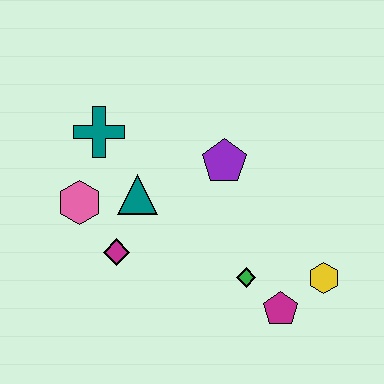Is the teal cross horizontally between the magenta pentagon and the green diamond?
No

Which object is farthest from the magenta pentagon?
The teal cross is farthest from the magenta pentagon.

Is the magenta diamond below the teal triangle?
Yes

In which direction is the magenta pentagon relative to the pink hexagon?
The magenta pentagon is to the right of the pink hexagon.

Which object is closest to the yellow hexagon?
The magenta pentagon is closest to the yellow hexagon.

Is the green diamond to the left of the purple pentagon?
No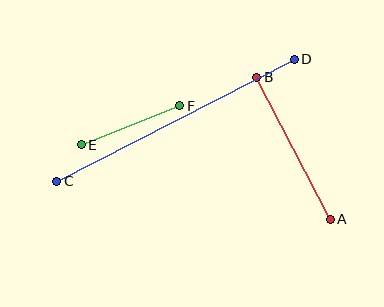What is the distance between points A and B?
The distance is approximately 160 pixels.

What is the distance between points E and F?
The distance is approximately 106 pixels.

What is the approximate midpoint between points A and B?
The midpoint is at approximately (293, 148) pixels.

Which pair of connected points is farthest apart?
Points C and D are farthest apart.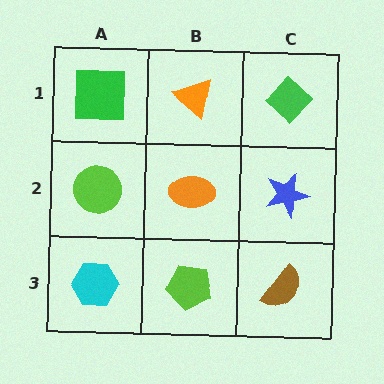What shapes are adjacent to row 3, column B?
An orange ellipse (row 2, column B), a cyan hexagon (row 3, column A), a brown semicircle (row 3, column C).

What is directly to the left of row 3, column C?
A lime pentagon.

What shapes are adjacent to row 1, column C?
A blue star (row 2, column C), an orange triangle (row 1, column B).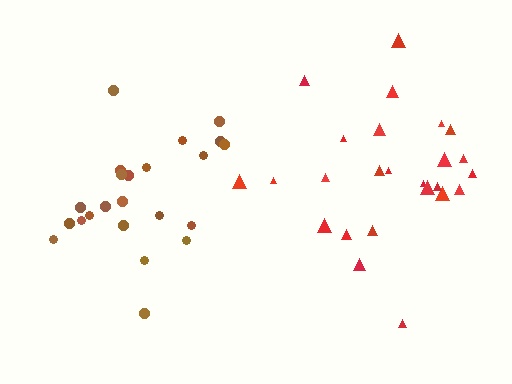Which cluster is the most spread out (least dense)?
Red.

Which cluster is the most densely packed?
Brown.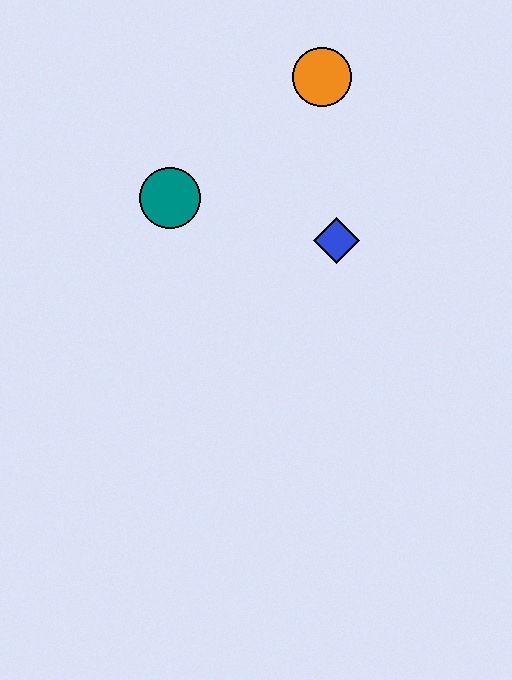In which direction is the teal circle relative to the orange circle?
The teal circle is to the left of the orange circle.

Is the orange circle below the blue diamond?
No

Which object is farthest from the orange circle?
The teal circle is farthest from the orange circle.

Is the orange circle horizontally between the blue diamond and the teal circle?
Yes